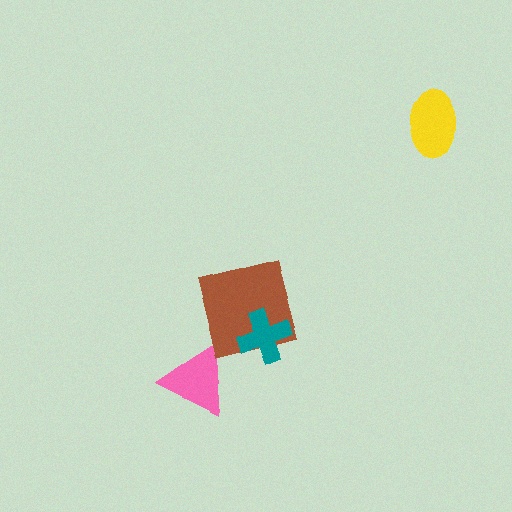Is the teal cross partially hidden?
No, no other shape covers it.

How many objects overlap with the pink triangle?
0 objects overlap with the pink triangle.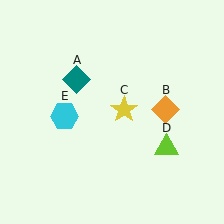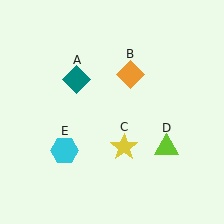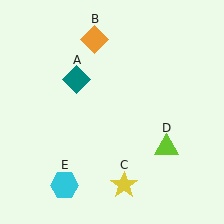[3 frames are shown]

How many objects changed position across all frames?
3 objects changed position: orange diamond (object B), yellow star (object C), cyan hexagon (object E).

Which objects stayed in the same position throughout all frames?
Teal diamond (object A) and lime triangle (object D) remained stationary.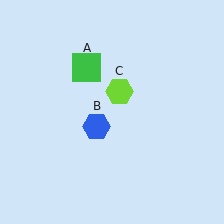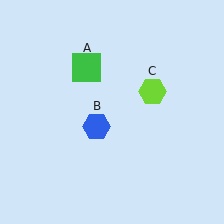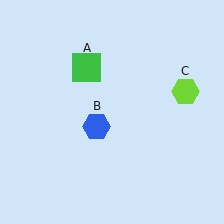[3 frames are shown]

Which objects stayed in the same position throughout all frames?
Green square (object A) and blue hexagon (object B) remained stationary.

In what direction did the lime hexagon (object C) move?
The lime hexagon (object C) moved right.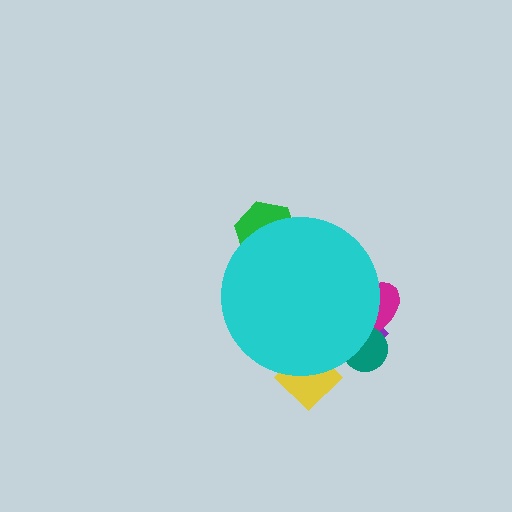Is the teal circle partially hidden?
Yes, the teal circle is partially hidden behind the cyan circle.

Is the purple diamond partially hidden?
Yes, the purple diamond is partially hidden behind the cyan circle.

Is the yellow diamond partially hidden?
Yes, the yellow diamond is partially hidden behind the cyan circle.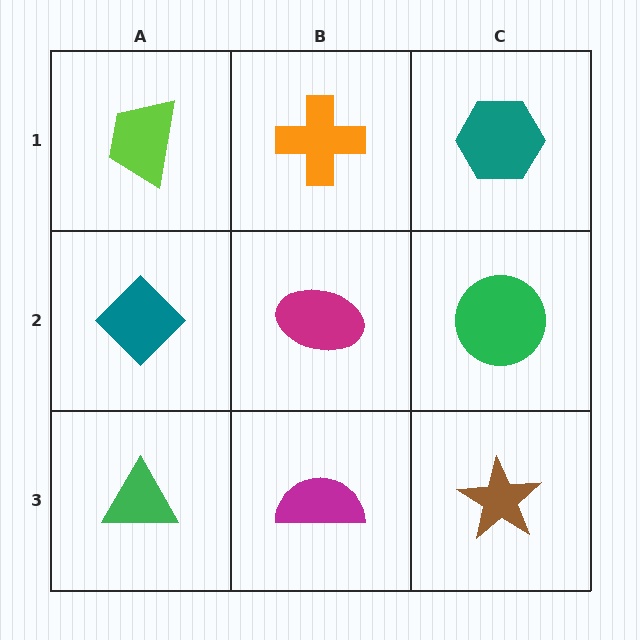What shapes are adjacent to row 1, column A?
A teal diamond (row 2, column A), an orange cross (row 1, column B).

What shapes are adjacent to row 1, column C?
A green circle (row 2, column C), an orange cross (row 1, column B).